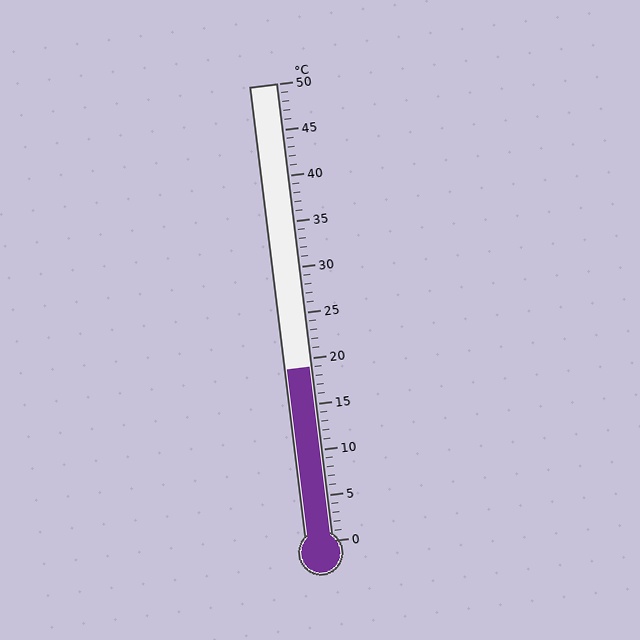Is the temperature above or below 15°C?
The temperature is above 15°C.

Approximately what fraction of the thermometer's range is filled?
The thermometer is filled to approximately 40% of its range.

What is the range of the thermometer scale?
The thermometer scale ranges from 0°C to 50°C.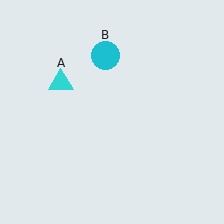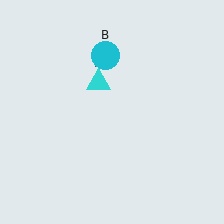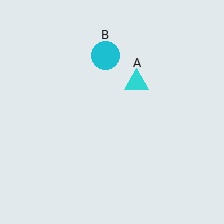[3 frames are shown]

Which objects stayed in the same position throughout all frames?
Cyan circle (object B) remained stationary.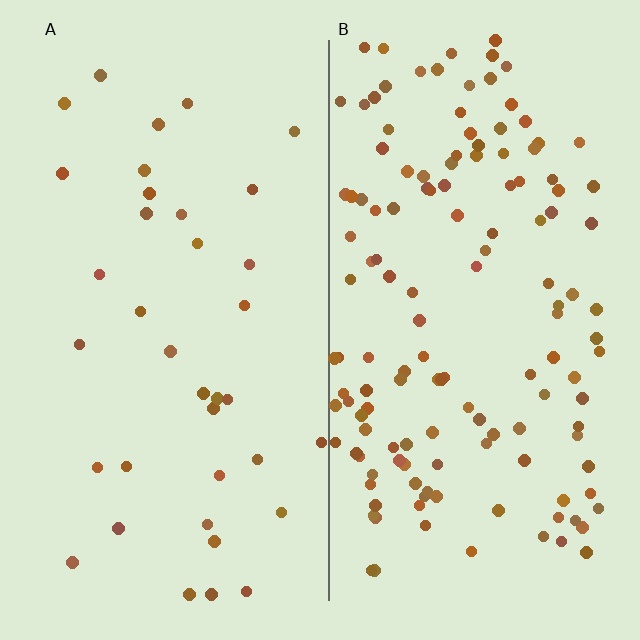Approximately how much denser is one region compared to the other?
Approximately 3.9× — region B over region A.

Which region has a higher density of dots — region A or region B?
B (the right).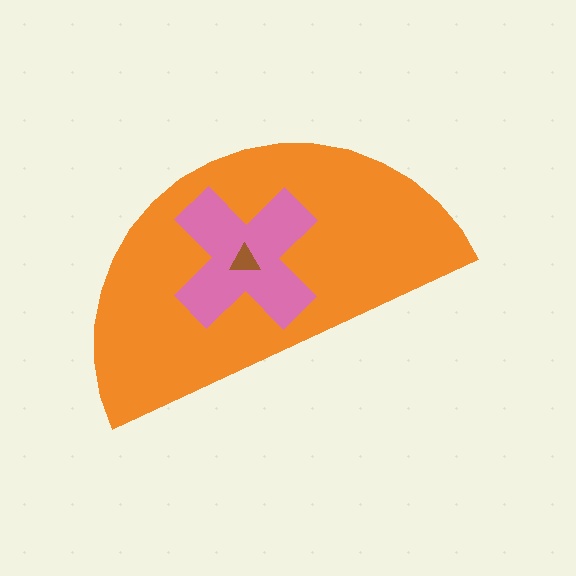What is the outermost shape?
The orange semicircle.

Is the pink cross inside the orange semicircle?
Yes.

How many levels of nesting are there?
3.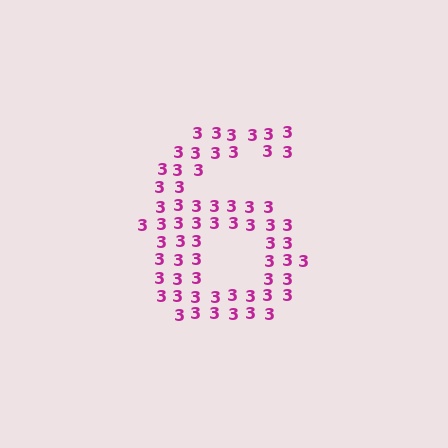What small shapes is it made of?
It is made of small digit 3's.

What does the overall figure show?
The overall figure shows the digit 6.